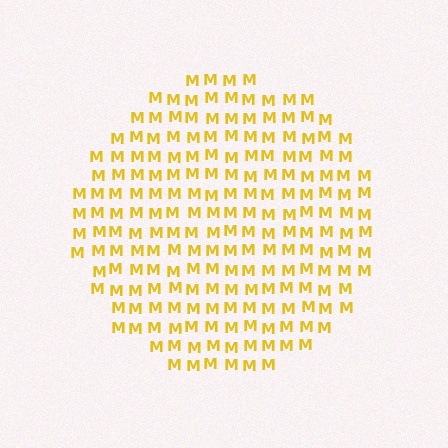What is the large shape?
The large shape is a circle.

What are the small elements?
The small elements are letter M's.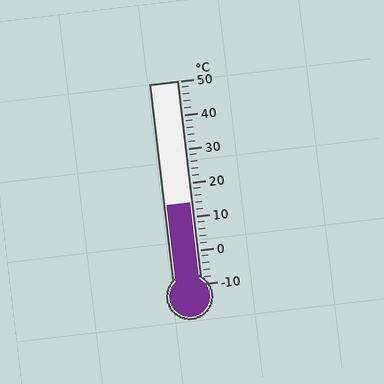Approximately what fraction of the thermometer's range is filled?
The thermometer is filled to approximately 40% of its range.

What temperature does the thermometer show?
The thermometer shows approximately 14°C.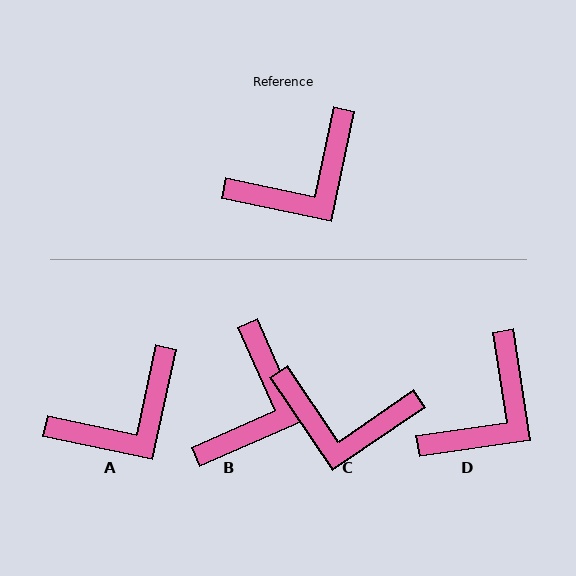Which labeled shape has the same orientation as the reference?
A.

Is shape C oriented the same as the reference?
No, it is off by about 44 degrees.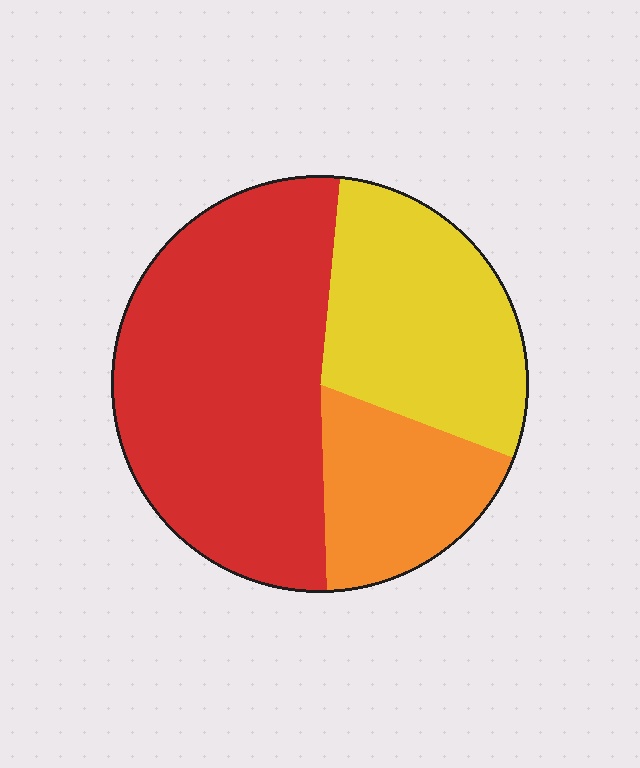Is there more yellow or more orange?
Yellow.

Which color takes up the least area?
Orange, at roughly 20%.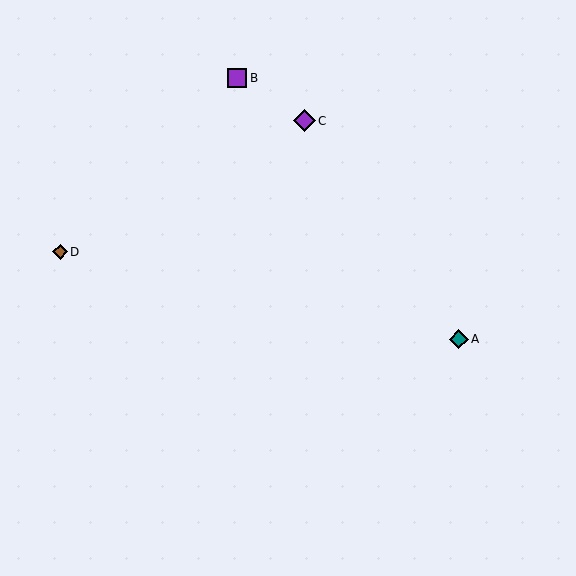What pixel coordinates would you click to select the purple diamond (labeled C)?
Click at (304, 121) to select the purple diamond C.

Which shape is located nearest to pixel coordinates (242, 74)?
The purple square (labeled B) at (237, 78) is nearest to that location.